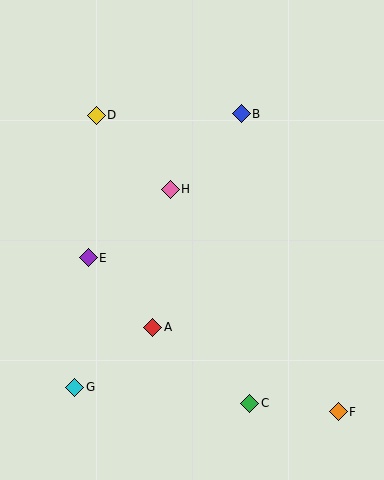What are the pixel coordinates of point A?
Point A is at (153, 327).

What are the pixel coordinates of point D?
Point D is at (96, 115).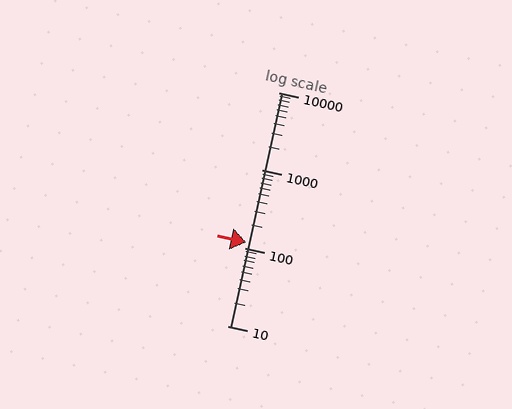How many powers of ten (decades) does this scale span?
The scale spans 3 decades, from 10 to 10000.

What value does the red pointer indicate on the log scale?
The pointer indicates approximately 120.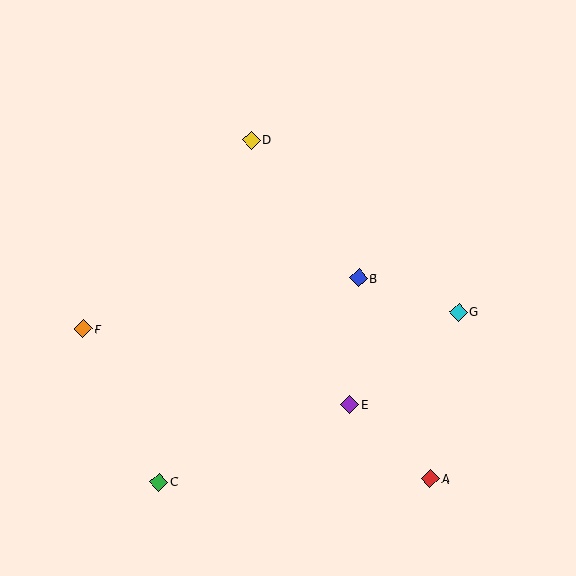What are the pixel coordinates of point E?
Point E is at (350, 404).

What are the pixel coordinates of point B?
Point B is at (359, 278).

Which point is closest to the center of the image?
Point B at (359, 278) is closest to the center.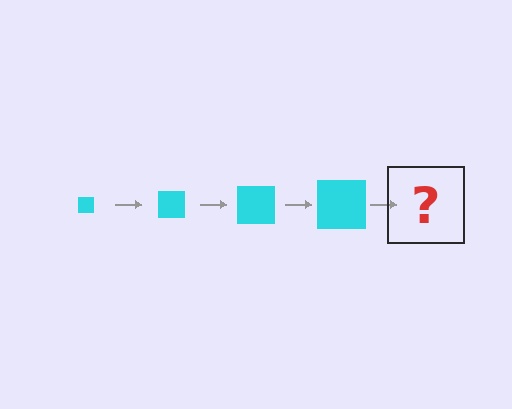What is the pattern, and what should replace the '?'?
The pattern is that the square gets progressively larger each step. The '?' should be a cyan square, larger than the previous one.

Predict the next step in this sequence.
The next step is a cyan square, larger than the previous one.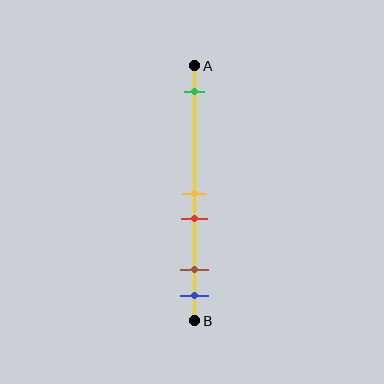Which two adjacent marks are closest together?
The yellow and red marks are the closest adjacent pair.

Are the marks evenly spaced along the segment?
No, the marks are not evenly spaced.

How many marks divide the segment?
There are 5 marks dividing the segment.